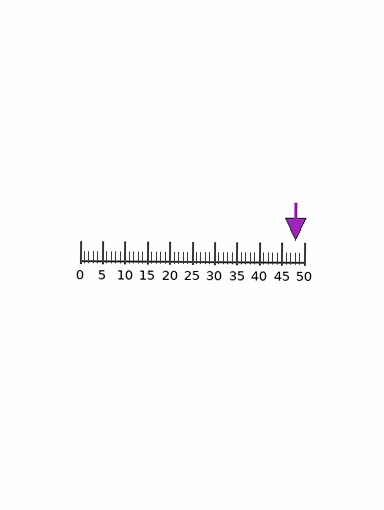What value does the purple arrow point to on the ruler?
The purple arrow points to approximately 48.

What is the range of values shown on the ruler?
The ruler shows values from 0 to 50.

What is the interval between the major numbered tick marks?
The major tick marks are spaced 5 units apart.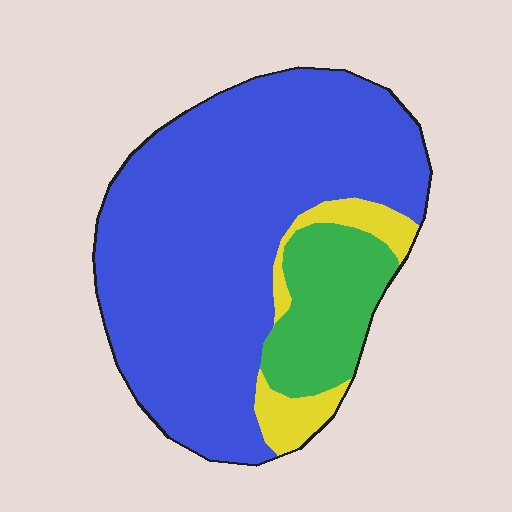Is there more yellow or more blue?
Blue.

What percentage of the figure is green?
Green takes up less than a quarter of the figure.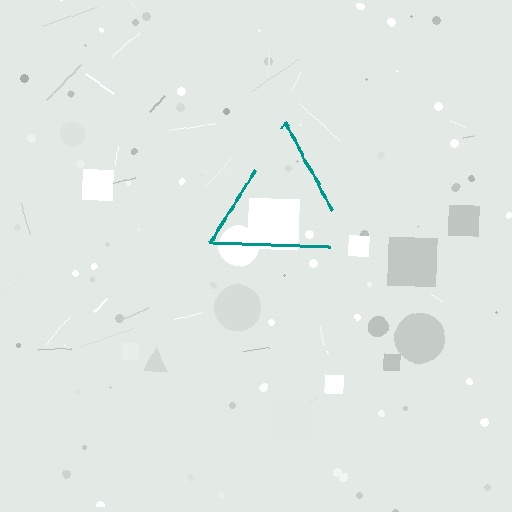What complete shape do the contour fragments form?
The contour fragments form a triangle.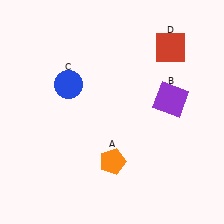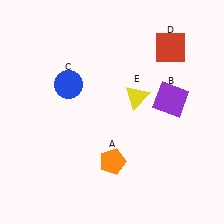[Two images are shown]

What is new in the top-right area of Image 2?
A yellow triangle (E) was added in the top-right area of Image 2.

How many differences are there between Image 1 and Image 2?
There is 1 difference between the two images.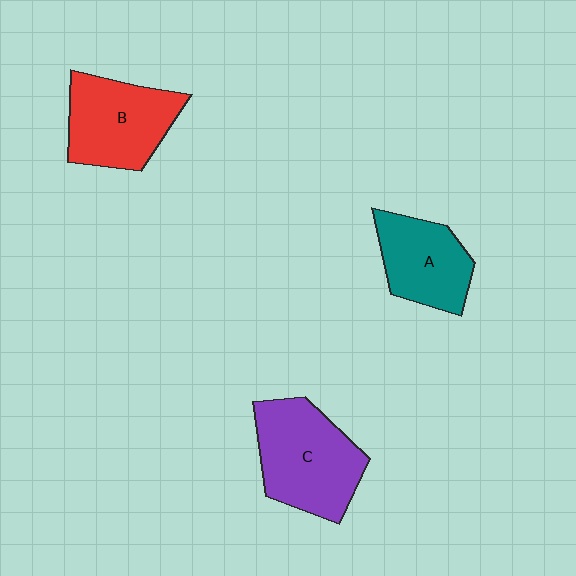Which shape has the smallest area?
Shape A (teal).